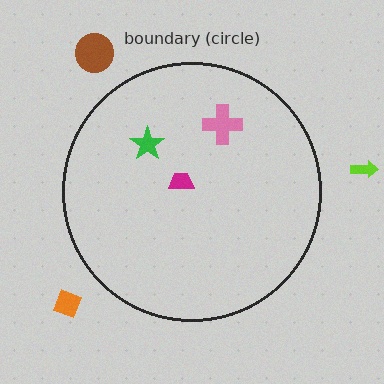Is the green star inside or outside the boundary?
Inside.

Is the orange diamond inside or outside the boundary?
Outside.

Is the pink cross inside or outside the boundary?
Inside.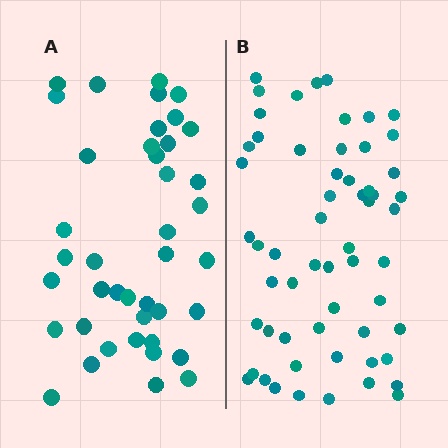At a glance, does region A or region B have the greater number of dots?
Region B (the right region) has more dots.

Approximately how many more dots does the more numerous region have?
Region B has approximately 15 more dots than region A.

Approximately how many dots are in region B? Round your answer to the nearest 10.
About 60 dots. (The exact count is 58, which rounds to 60.)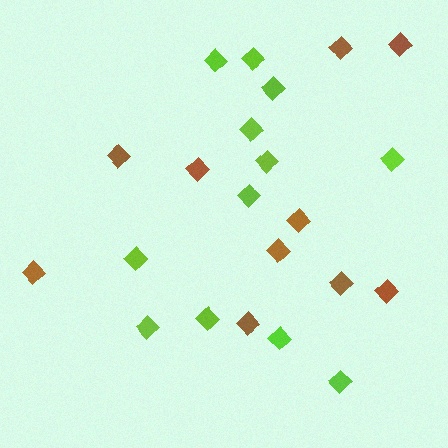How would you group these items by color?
There are 2 groups: one group of lime diamonds (12) and one group of brown diamonds (10).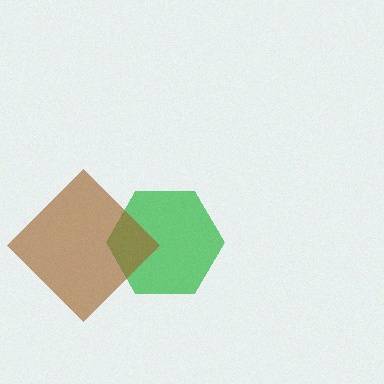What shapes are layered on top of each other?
The layered shapes are: a green hexagon, a brown diamond.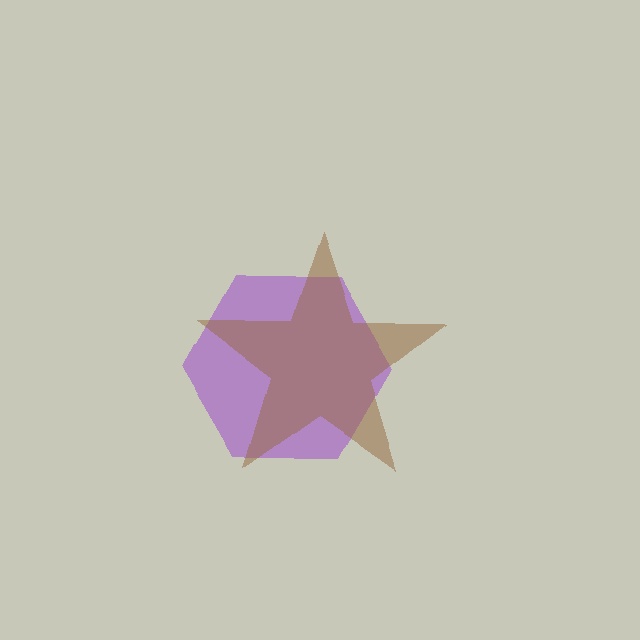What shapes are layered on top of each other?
The layered shapes are: a purple hexagon, a brown star.